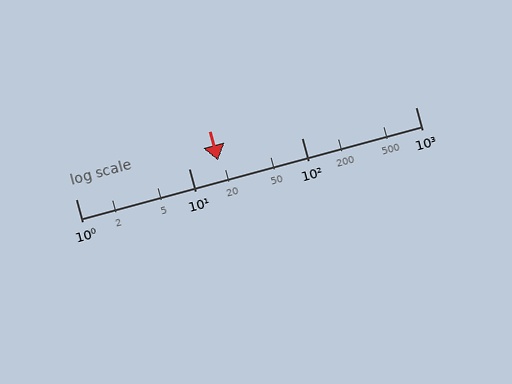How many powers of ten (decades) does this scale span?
The scale spans 3 decades, from 1 to 1000.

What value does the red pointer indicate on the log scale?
The pointer indicates approximately 18.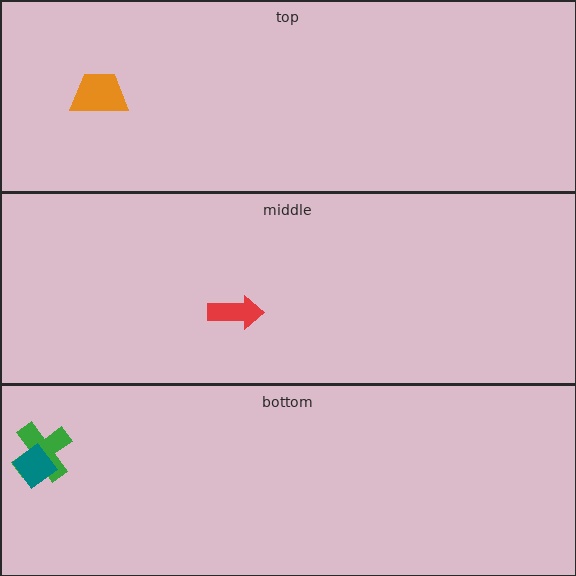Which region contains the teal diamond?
The bottom region.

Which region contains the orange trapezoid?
The top region.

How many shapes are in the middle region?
1.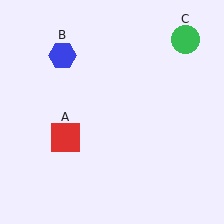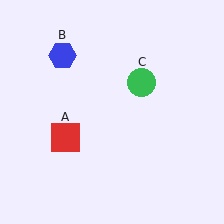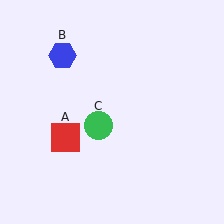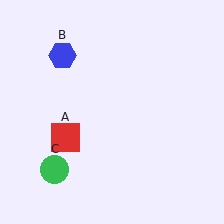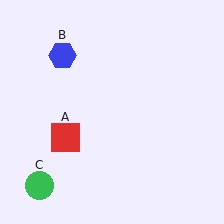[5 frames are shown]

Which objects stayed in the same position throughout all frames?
Red square (object A) and blue hexagon (object B) remained stationary.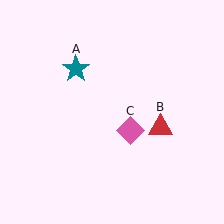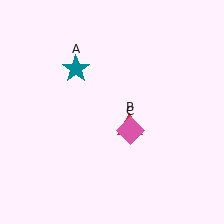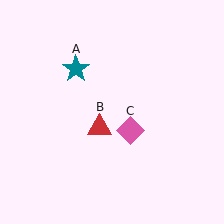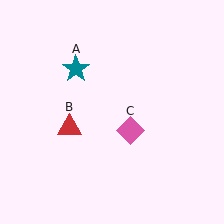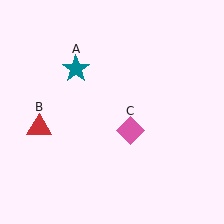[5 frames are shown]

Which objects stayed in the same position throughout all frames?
Teal star (object A) and pink diamond (object C) remained stationary.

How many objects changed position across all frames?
1 object changed position: red triangle (object B).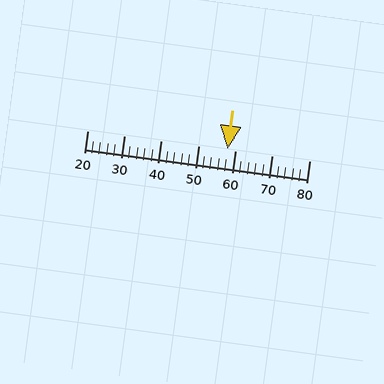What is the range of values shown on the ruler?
The ruler shows values from 20 to 80.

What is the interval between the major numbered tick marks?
The major tick marks are spaced 10 units apart.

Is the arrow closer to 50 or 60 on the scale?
The arrow is closer to 60.